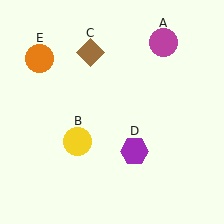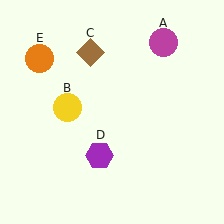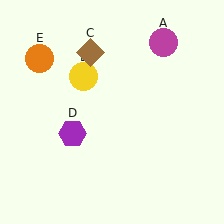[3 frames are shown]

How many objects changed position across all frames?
2 objects changed position: yellow circle (object B), purple hexagon (object D).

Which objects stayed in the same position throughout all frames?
Magenta circle (object A) and brown diamond (object C) and orange circle (object E) remained stationary.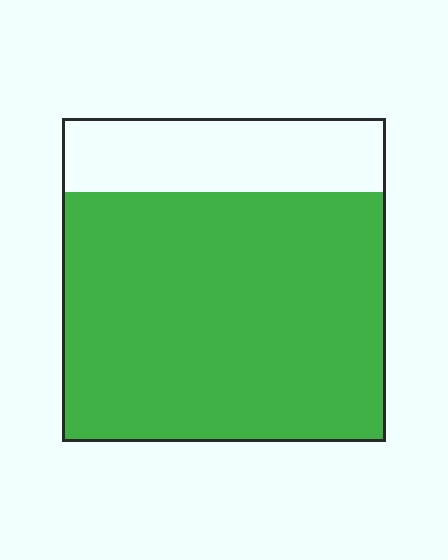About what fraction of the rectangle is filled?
About three quarters (3/4).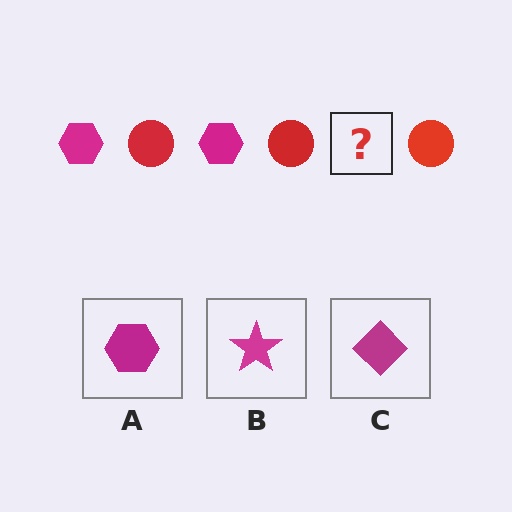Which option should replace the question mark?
Option A.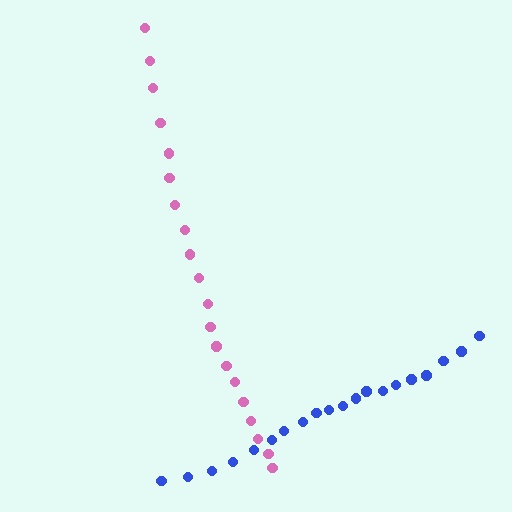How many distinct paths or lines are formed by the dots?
There are 2 distinct paths.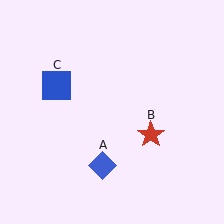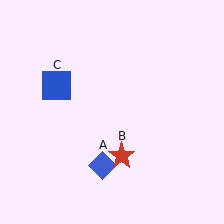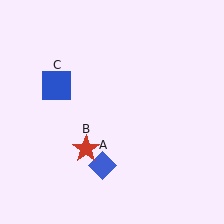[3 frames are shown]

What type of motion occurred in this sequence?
The red star (object B) rotated clockwise around the center of the scene.